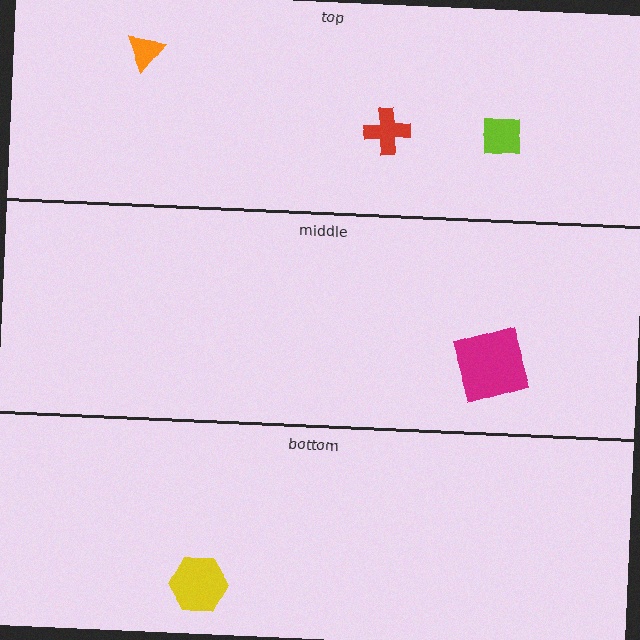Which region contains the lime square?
The top region.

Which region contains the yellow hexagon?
The bottom region.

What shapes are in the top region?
The orange triangle, the red cross, the lime square.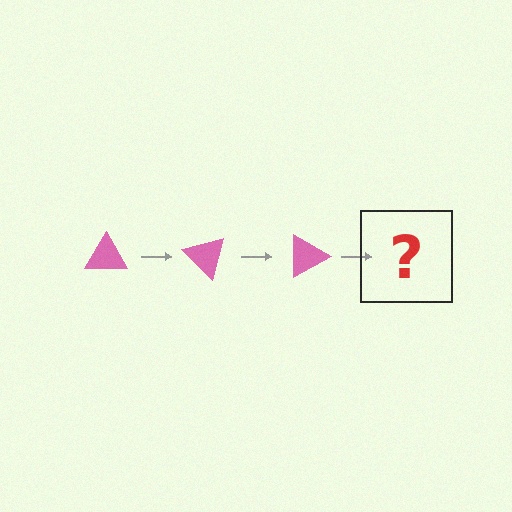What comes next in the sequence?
The next element should be a pink triangle rotated 135 degrees.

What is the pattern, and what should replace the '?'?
The pattern is that the triangle rotates 45 degrees each step. The '?' should be a pink triangle rotated 135 degrees.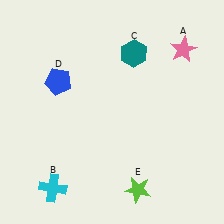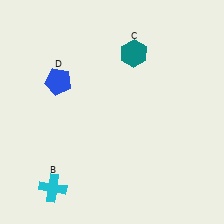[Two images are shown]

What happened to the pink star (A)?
The pink star (A) was removed in Image 2. It was in the top-right area of Image 1.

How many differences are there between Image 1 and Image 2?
There are 2 differences between the two images.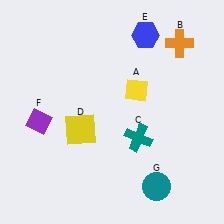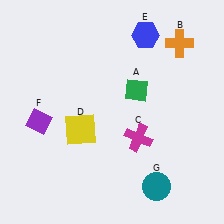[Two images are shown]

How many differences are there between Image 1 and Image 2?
There are 2 differences between the two images.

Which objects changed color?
A changed from yellow to green. C changed from teal to magenta.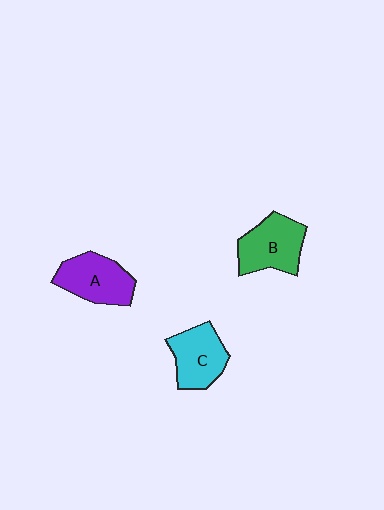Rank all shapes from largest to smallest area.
From largest to smallest: B (green), A (purple), C (cyan).